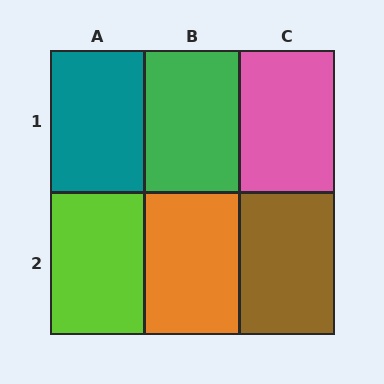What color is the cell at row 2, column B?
Orange.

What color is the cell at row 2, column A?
Lime.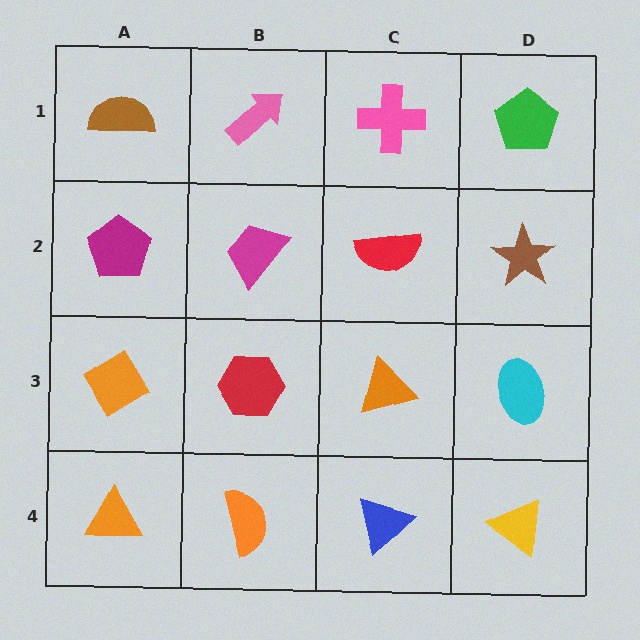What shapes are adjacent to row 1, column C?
A red semicircle (row 2, column C), a pink arrow (row 1, column B), a green pentagon (row 1, column D).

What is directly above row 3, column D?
A brown star.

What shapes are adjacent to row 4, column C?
An orange triangle (row 3, column C), an orange semicircle (row 4, column B), a yellow triangle (row 4, column D).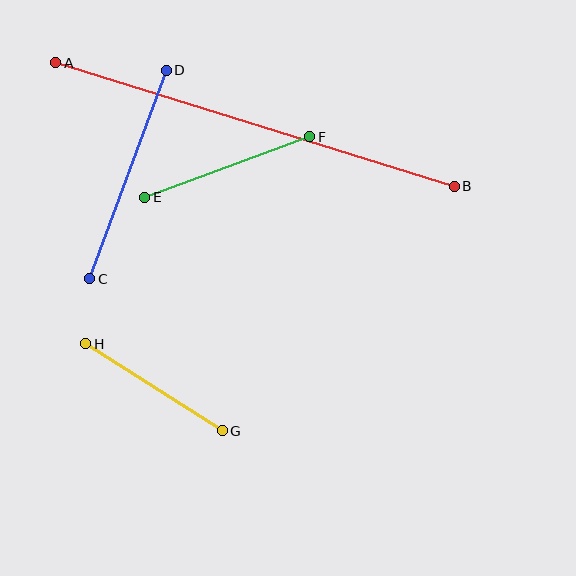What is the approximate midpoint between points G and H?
The midpoint is at approximately (154, 387) pixels.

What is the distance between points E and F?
The distance is approximately 176 pixels.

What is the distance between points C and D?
The distance is approximately 222 pixels.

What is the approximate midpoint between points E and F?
The midpoint is at approximately (227, 167) pixels.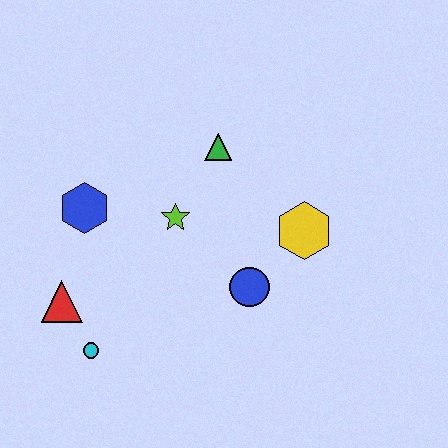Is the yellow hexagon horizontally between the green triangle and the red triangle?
No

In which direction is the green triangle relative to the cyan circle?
The green triangle is above the cyan circle.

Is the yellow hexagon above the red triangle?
Yes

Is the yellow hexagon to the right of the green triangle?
Yes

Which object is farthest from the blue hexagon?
The yellow hexagon is farthest from the blue hexagon.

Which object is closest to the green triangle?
The lime star is closest to the green triangle.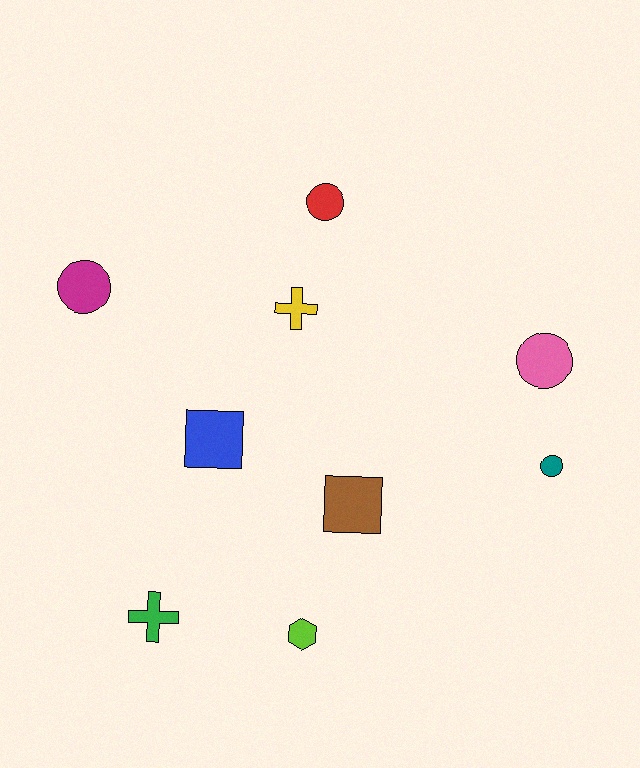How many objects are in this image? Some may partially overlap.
There are 9 objects.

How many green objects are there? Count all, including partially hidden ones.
There is 1 green object.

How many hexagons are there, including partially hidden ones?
There is 1 hexagon.